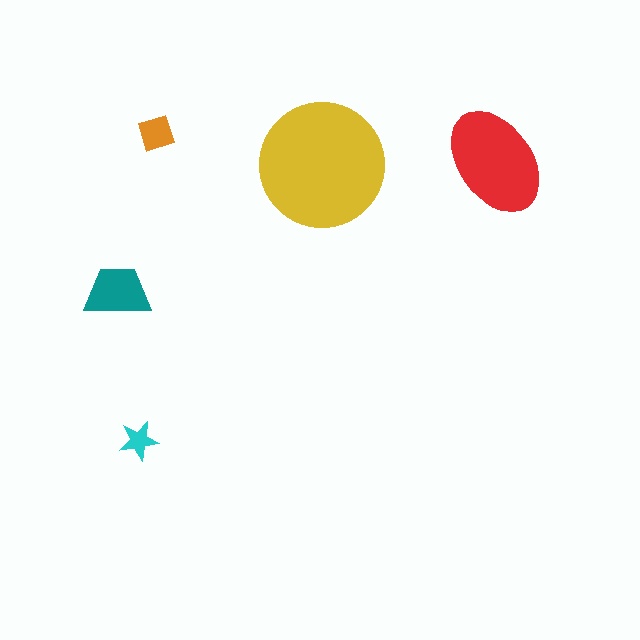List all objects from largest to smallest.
The yellow circle, the red ellipse, the teal trapezoid, the orange square, the cyan star.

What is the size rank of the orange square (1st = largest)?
4th.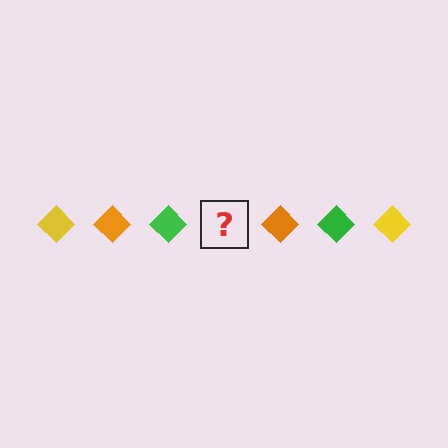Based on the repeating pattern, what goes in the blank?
The blank should be a yellow diamond.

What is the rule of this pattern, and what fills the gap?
The rule is that the pattern cycles through yellow, orange, green diamonds. The gap should be filled with a yellow diamond.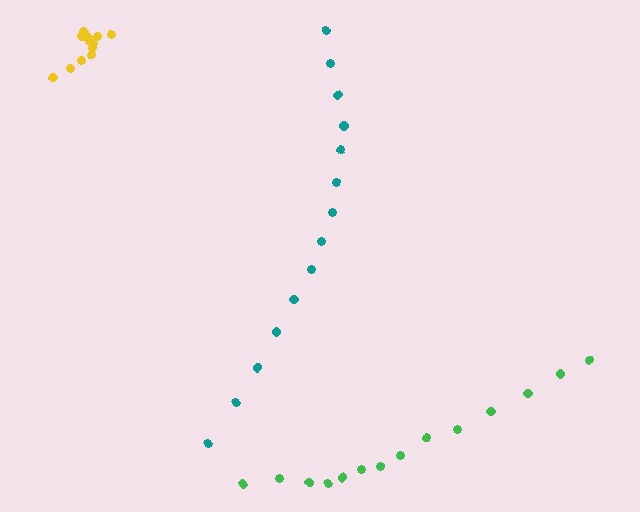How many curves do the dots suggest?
There are 3 distinct paths.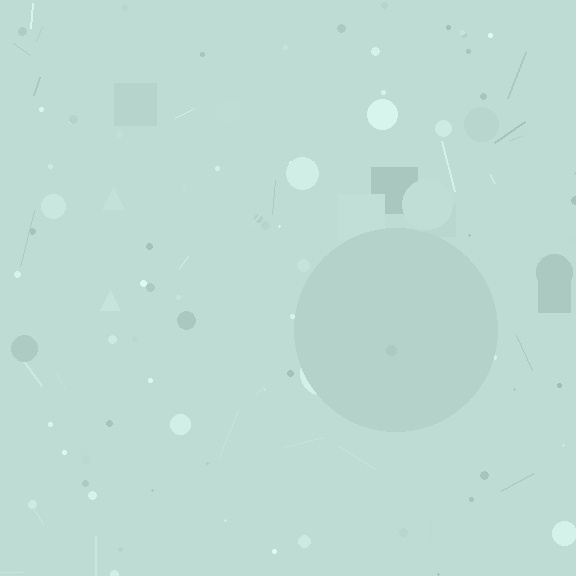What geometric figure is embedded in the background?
A circle is embedded in the background.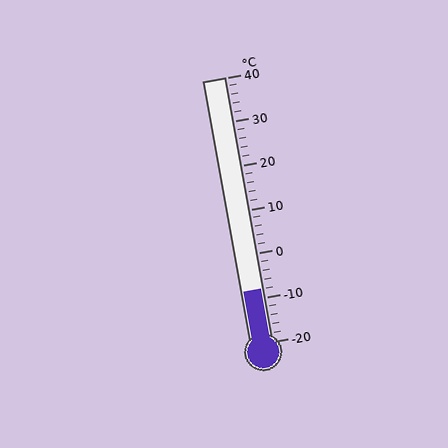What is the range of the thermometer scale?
The thermometer scale ranges from -20°C to 40°C.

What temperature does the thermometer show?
The thermometer shows approximately -8°C.